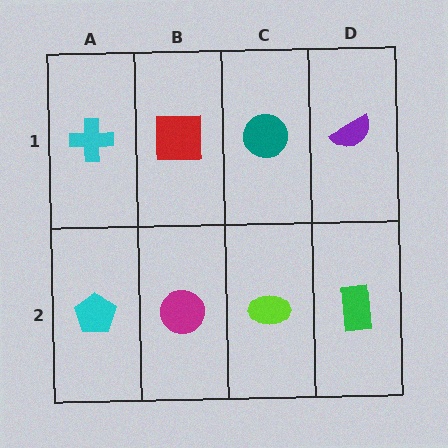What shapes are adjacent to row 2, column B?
A red square (row 1, column B), a cyan pentagon (row 2, column A), a lime ellipse (row 2, column C).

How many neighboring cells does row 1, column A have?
2.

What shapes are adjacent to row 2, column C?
A teal circle (row 1, column C), a magenta circle (row 2, column B), a green rectangle (row 2, column D).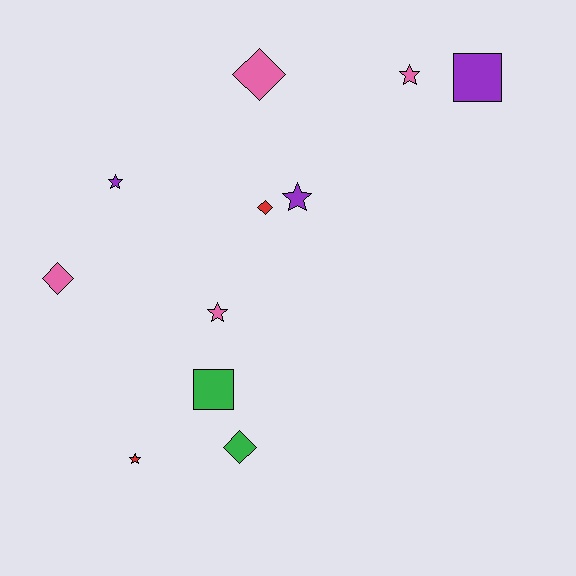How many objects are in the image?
There are 11 objects.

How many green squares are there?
There is 1 green square.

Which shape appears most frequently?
Star, with 5 objects.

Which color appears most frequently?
Pink, with 4 objects.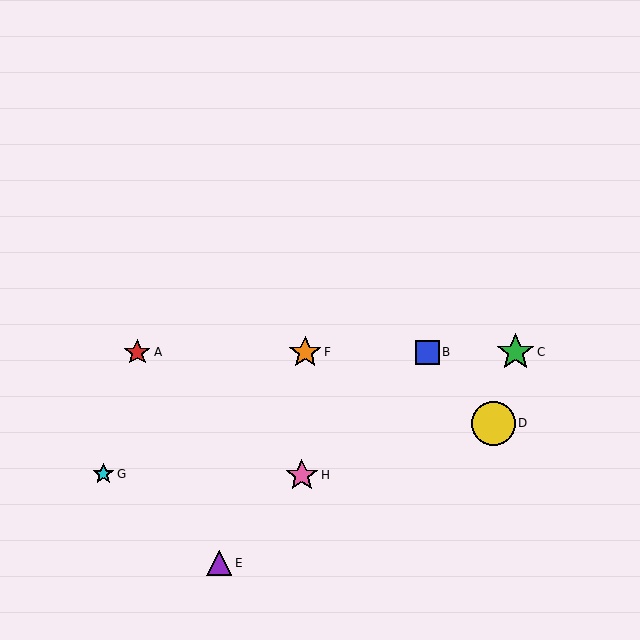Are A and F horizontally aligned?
Yes, both are at y≈352.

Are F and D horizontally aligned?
No, F is at y≈352 and D is at y≈423.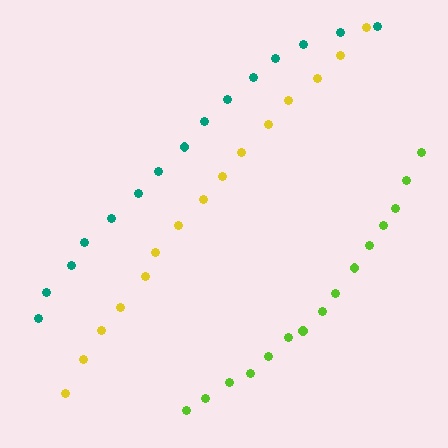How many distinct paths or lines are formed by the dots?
There are 3 distinct paths.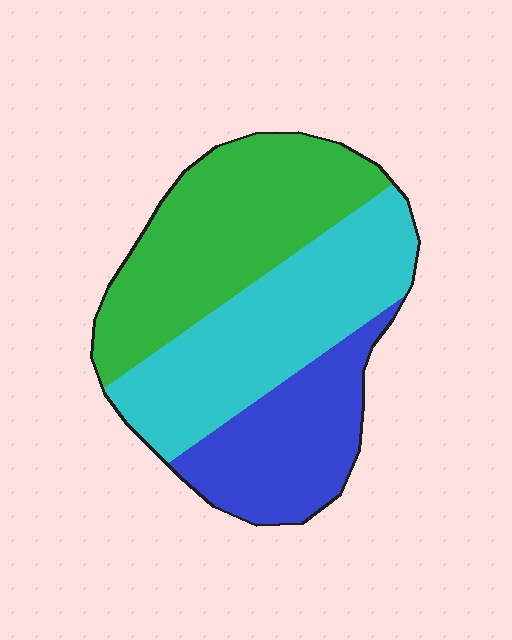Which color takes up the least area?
Blue, at roughly 25%.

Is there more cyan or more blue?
Cyan.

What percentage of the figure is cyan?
Cyan takes up about three eighths (3/8) of the figure.